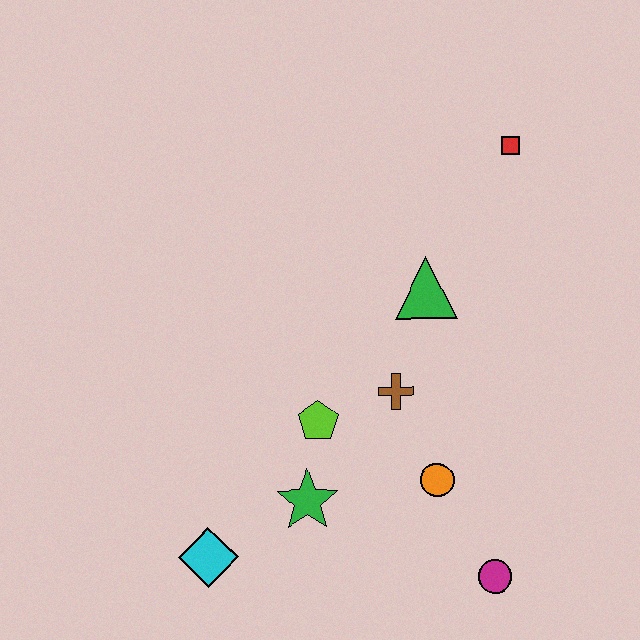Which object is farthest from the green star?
The red square is farthest from the green star.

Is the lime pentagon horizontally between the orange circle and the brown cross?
No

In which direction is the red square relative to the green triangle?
The red square is above the green triangle.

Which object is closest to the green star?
The lime pentagon is closest to the green star.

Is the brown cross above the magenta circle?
Yes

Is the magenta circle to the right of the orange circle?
Yes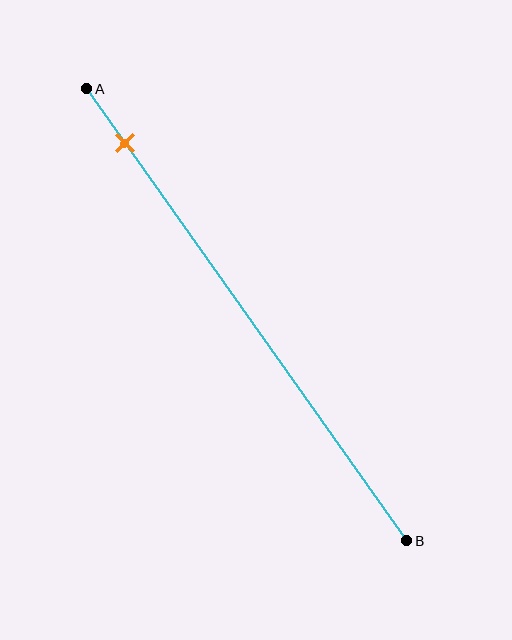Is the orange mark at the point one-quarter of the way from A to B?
No, the mark is at about 10% from A, not at the 25% one-quarter point.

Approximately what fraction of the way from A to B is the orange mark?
The orange mark is approximately 10% of the way from A to B.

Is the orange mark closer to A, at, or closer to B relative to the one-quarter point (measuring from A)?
The orange mark is closer to point A than the one-quarter point of segment AB.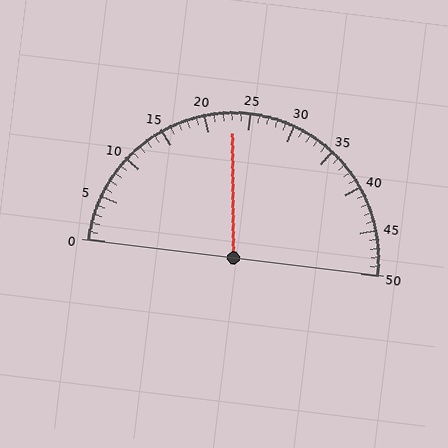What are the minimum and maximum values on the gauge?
The gauge ranges from 0 to 50.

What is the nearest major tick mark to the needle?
The nearest major tick mark is 25.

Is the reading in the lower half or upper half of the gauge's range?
The reading is in the lower half of the range (0 to 50).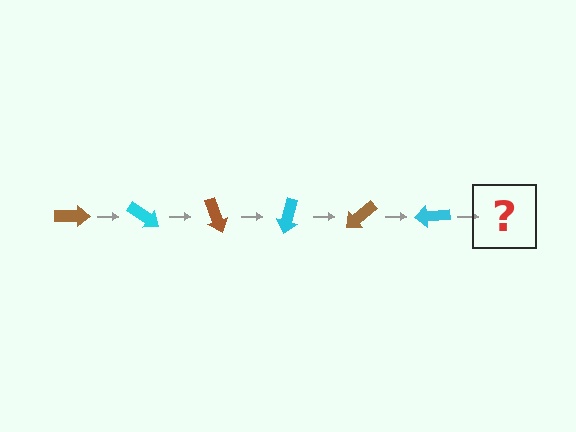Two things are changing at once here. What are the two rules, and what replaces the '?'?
The two rules are that it rotates 35 degrees each step and the color cycles through brown and cyan. The '?' should be a brown arrow, rotated 210 degrees from the start.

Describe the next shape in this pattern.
It should be a brown arrow, rotated 210 degrees from the start.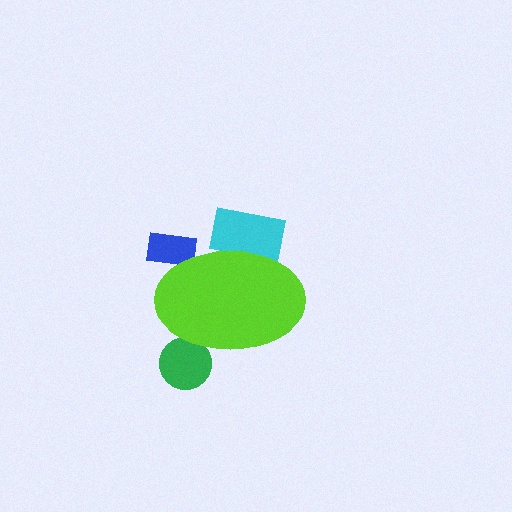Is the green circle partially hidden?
Yes, the green circle is partially hidden behind the lime ellipse.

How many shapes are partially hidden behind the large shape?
3 shapes are partially hidden.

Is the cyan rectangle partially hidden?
Yes, the cyan rectangle is partially hidden behind the lime ellipse.